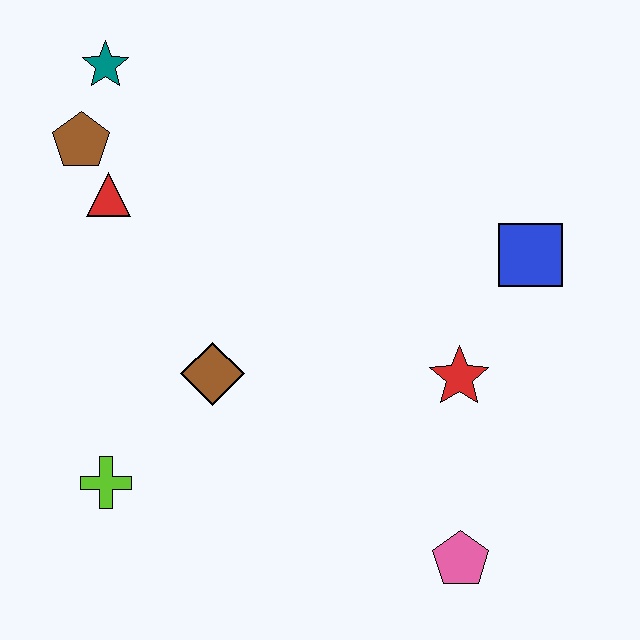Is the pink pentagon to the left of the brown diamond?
No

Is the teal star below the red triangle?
No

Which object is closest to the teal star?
The brown pentagon is closest to the teal star.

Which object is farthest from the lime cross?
The blue square is farthest from the lime cross.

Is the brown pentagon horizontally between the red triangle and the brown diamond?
No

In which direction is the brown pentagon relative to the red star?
The brown pentagon is to the left of the red star.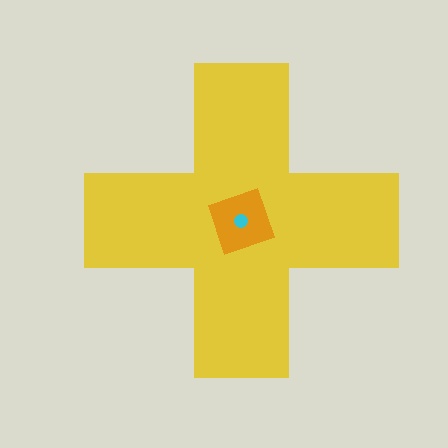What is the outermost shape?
The yellow cross.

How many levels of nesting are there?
3.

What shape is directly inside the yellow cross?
The orange square.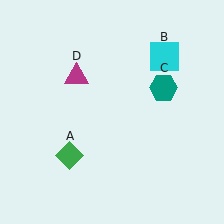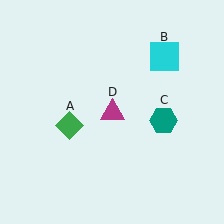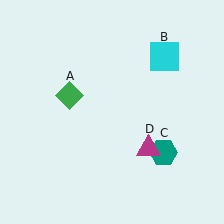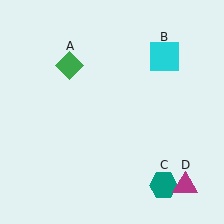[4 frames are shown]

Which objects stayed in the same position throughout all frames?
Cyan square (object B) remained stationary.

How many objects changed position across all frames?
3 objects changed position: green diamond (object A), teal hexagon (object C), magenta triangle (object D).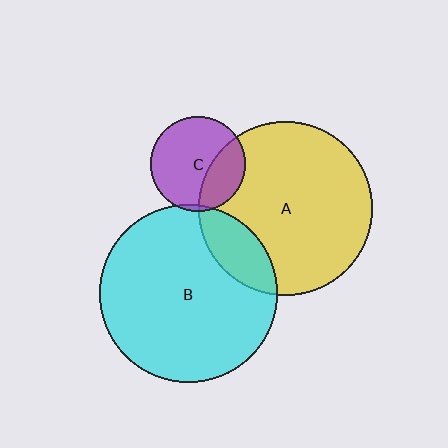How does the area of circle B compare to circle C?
Approximately 3.5 times.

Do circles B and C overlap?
Yes.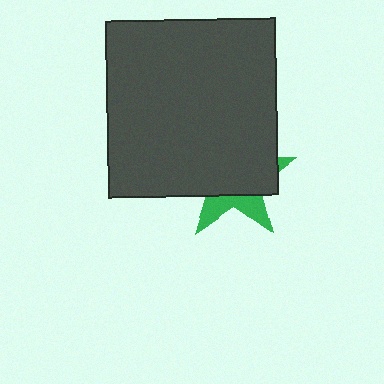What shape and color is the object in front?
The object in front is a dark gray rectangle.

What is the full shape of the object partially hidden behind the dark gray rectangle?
The partially hidden object is a green star.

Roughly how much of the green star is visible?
A small part of it is visible (roughly 30%).